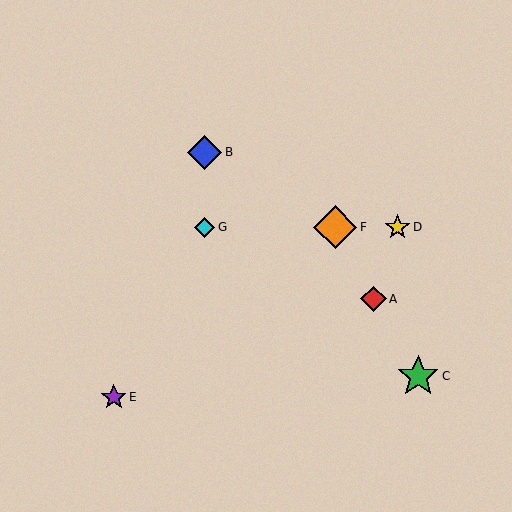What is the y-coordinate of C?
Object C is at y≈377.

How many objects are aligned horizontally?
3 objects (D, F, G) are aligned horizontally.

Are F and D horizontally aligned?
Yes, both are at y≈228.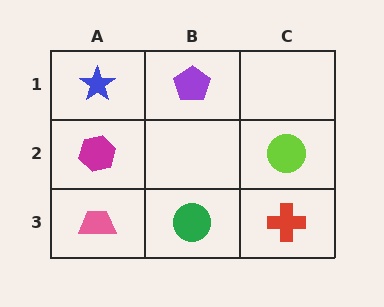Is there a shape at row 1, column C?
No, that cell is empty.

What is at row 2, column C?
A lime circle.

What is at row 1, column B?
A purple pentagon.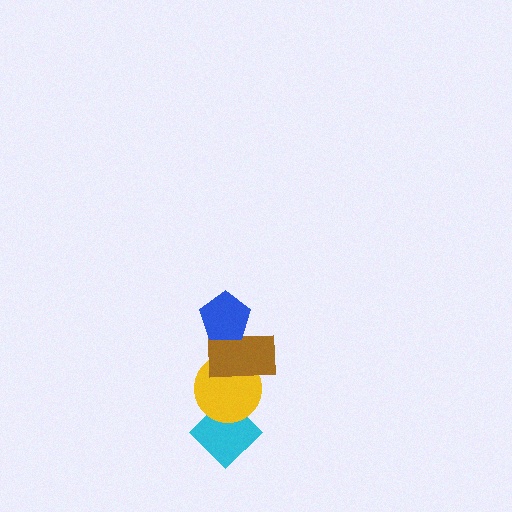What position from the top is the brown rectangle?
The brown rectangle is 2nd from the top.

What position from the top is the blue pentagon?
The blue pentagon is 1st from the top.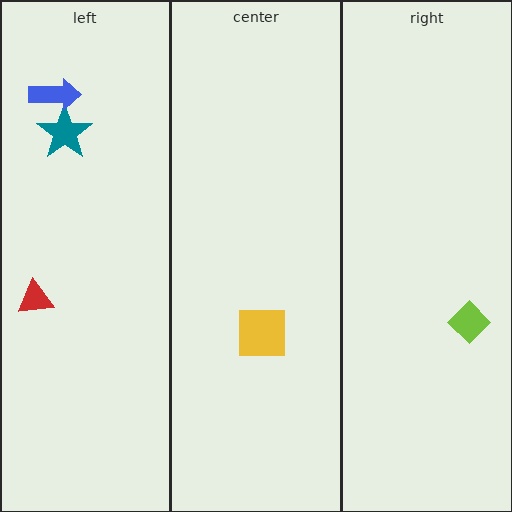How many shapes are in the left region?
3.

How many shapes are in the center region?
1.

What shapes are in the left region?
The red triangle, the teal star, the blue arrow.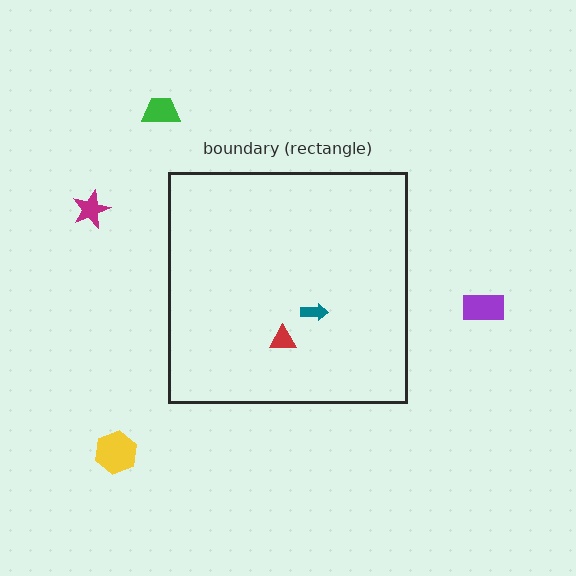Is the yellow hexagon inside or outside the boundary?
Outside.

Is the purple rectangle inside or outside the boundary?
Outside.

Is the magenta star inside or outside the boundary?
Outside.